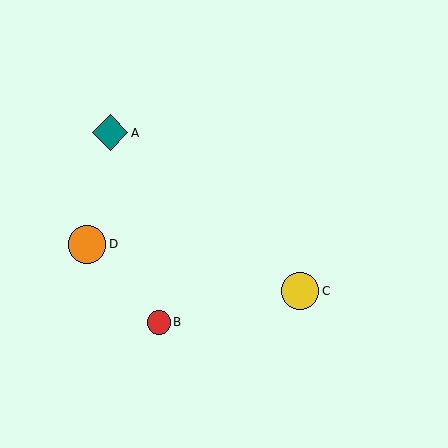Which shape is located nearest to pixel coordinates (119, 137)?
The teal diamond (labeled A) at (110, 133) is nearest to that location.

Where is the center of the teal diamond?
The center of the teal diamond is at (110, 133).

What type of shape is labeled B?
Shape B is a red circle.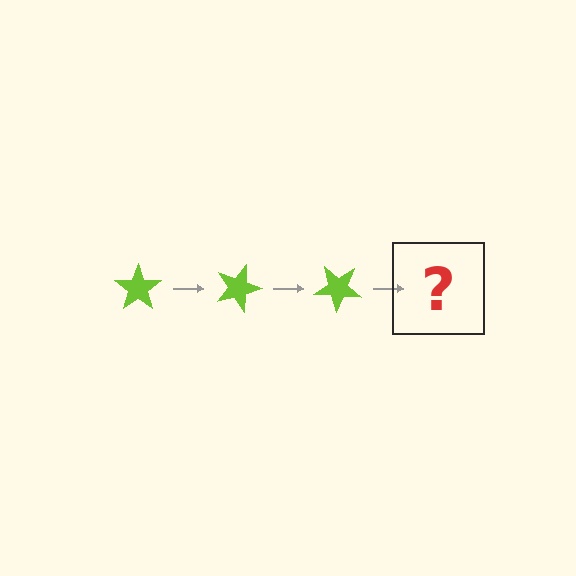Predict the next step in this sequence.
The next step is a lime star rotated 60 degrees.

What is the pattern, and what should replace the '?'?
The pattern is that the star rotates 20 degrees each step. The '?' should be a lime star rotated 60 degrees.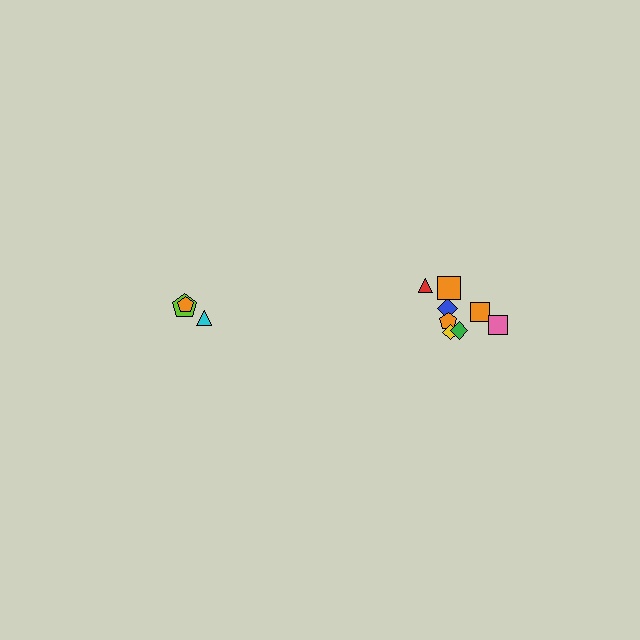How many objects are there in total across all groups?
There are 11 objects.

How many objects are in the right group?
There are 8 objects.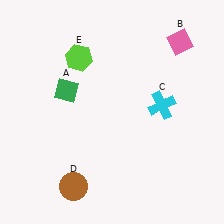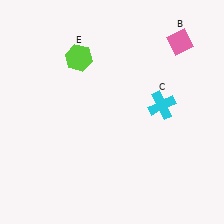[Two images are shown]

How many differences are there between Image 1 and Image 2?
There are 2 differences between the two images.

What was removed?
The brown circle (D), the green diamond (A) were removed in Image 2.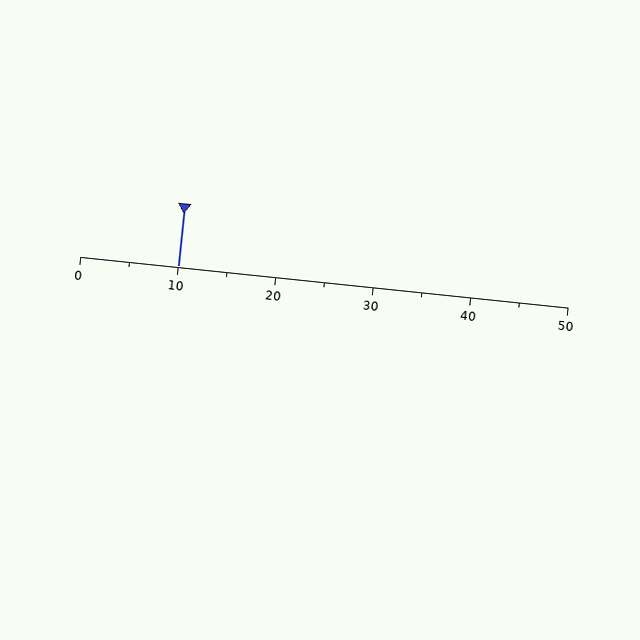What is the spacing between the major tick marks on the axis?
The major ticks are spaced 10 apart.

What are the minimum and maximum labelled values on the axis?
The axis runs from 0 to 50.